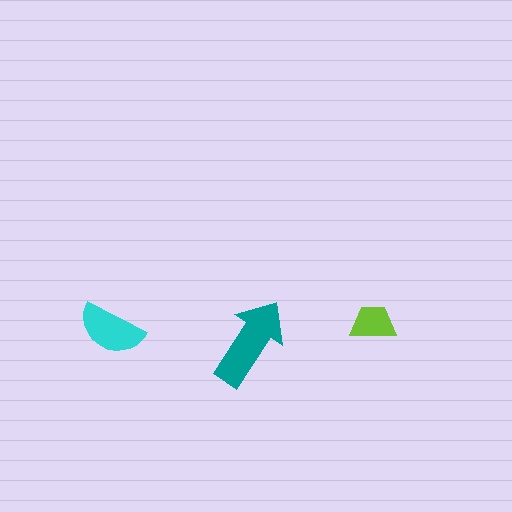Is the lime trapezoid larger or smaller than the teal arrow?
Smaller.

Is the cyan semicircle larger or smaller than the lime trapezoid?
Larger.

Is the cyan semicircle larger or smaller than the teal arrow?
Smaller.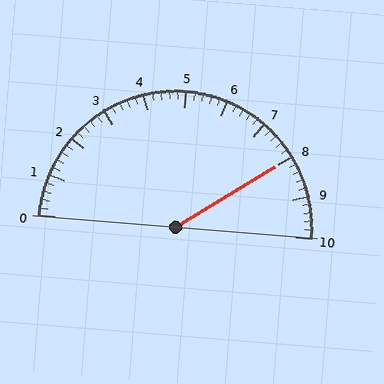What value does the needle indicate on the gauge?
The needle indicates approximately 8.0.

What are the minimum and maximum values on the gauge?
The gauge ranges from 0 to 10.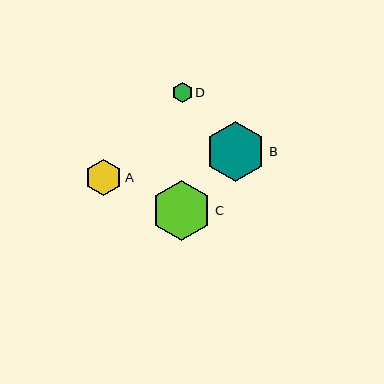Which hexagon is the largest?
Hexagon C is the largest with a size of approximately 60 pixels.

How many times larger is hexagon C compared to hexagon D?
Hexagon C is approximately 3.0 times the size of hexagon D.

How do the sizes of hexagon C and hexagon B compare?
Hexagon C and hexagon B are approximately the same size.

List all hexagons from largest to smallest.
From largest to smallest: C, B, A, D.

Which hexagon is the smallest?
Hexagon D is the smallest with a size of approximately 20 pixels.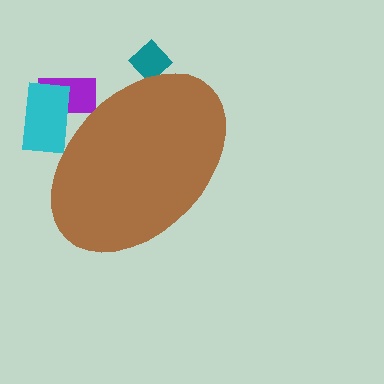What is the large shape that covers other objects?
A brown ellipse.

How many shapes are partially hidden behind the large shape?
3 shapes are partially hidden.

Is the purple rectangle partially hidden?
Yes, the purple rectangle is partially hidden behind the brown ellipse.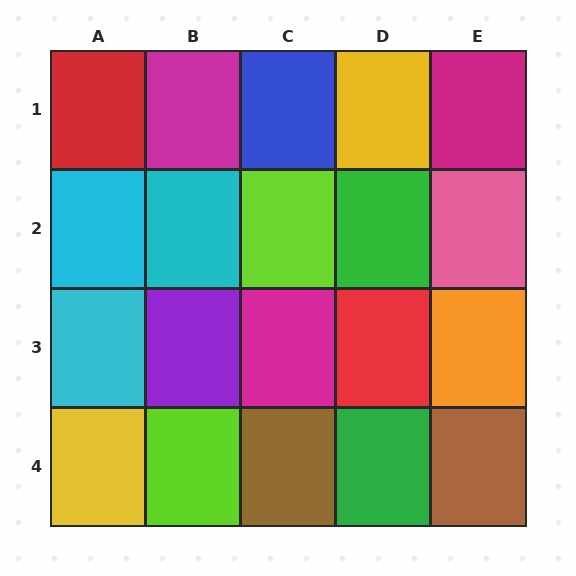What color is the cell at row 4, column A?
Yellow.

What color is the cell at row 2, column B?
Cyan.